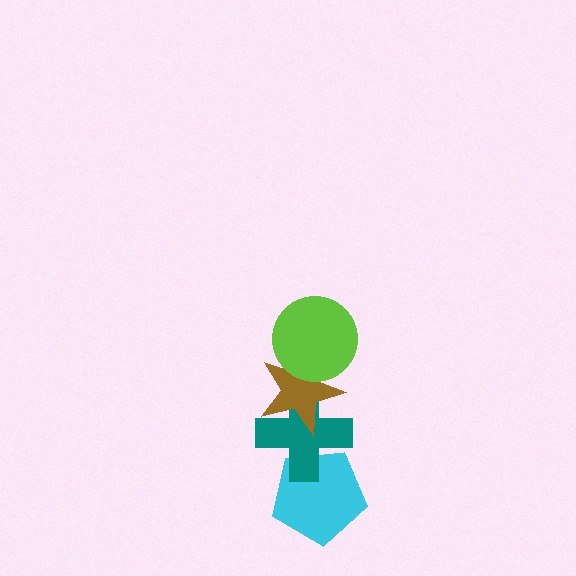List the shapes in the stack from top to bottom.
From top to bottom: the lime circle, the brown star, the teal cross, the cyan pentagon.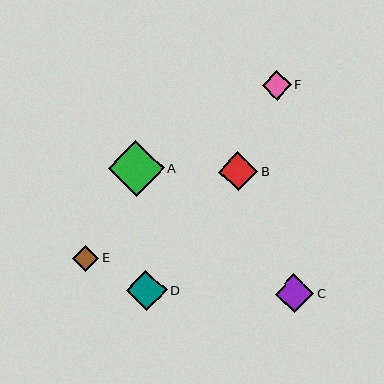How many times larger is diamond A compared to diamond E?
Diamond A is approximately 2.1 times the size of diamond E.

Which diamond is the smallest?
Diamond E is the smallest with a size of approximately 26 pixels.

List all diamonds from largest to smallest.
From largest to smallest: A, D, B, C, F, E.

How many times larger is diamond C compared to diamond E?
Diamond C is approximately 1.5 times the size of diamond E.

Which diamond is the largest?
Diamond A is the largest with a size of approximately 56 pixels.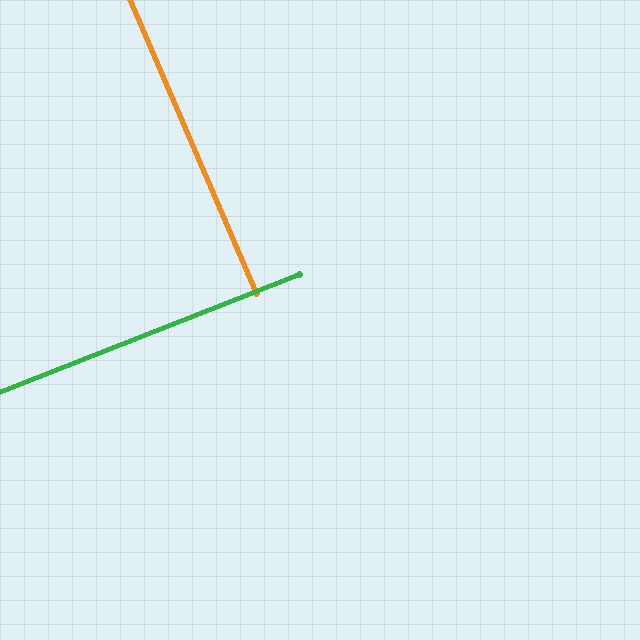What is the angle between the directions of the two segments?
Approximately 88 degrees.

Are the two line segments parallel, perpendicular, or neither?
Perpendicular — they meet at approximately 88°.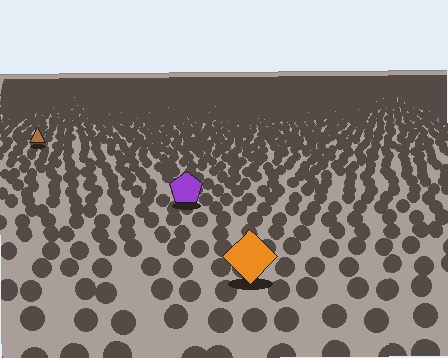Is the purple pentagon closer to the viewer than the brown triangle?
Yes. The purple pentagon is closer — you can tell from the texture gradient: the ground texture is coarser near it.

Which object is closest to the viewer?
The orange diamond is closest. The texture marks near it are larger and more spread out.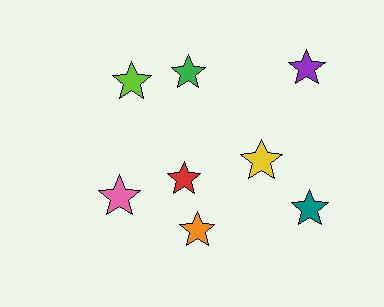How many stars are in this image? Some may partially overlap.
There are 8 stars.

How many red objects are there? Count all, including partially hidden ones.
There is 1 red object.